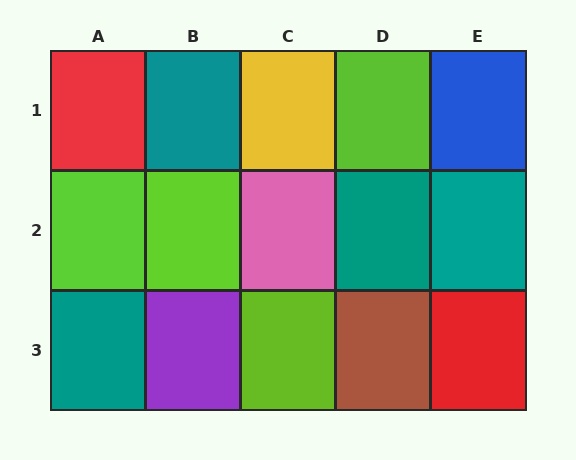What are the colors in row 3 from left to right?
Teal, purple, lime, brown, red.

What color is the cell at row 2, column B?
Lime.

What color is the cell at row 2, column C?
Pink.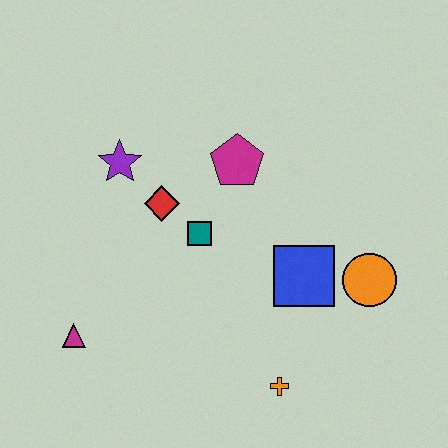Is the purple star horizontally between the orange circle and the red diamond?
No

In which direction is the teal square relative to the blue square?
The teal square is to the left of the blue square.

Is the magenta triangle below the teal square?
Yes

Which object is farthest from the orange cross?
The purple star is farthest from the orange cross.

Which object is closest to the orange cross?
The blue square is closest to the orange cross.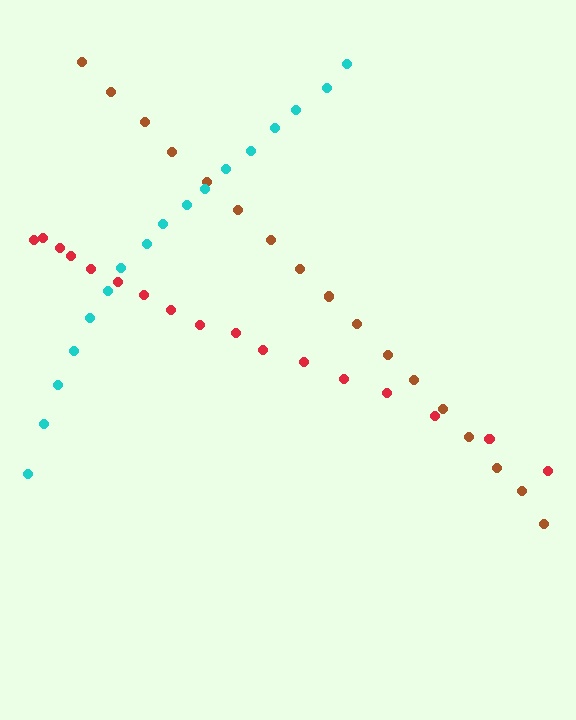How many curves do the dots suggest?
There are 3 distinct paths.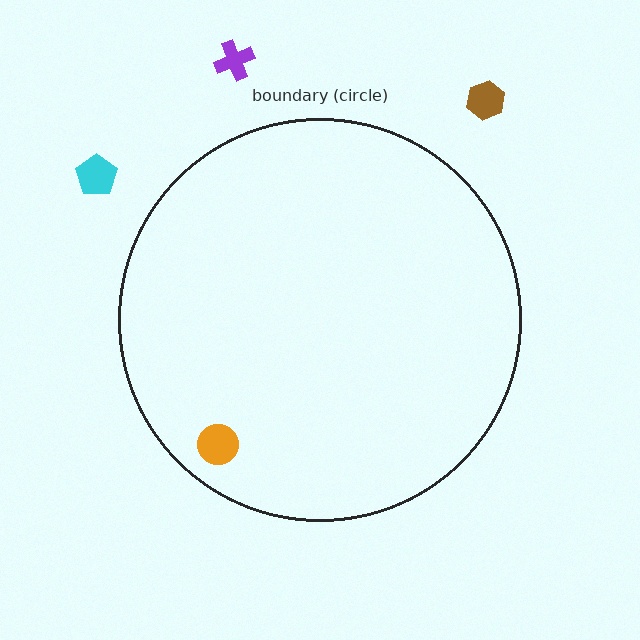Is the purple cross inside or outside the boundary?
Outside.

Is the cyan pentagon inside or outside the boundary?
Outside.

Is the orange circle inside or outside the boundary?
Inside.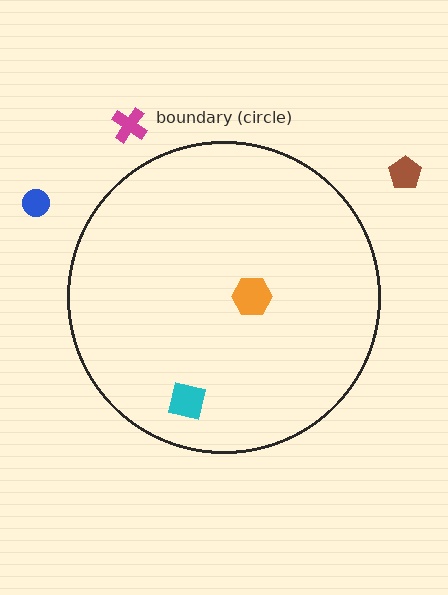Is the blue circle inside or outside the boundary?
Outside.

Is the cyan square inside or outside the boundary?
Inside.